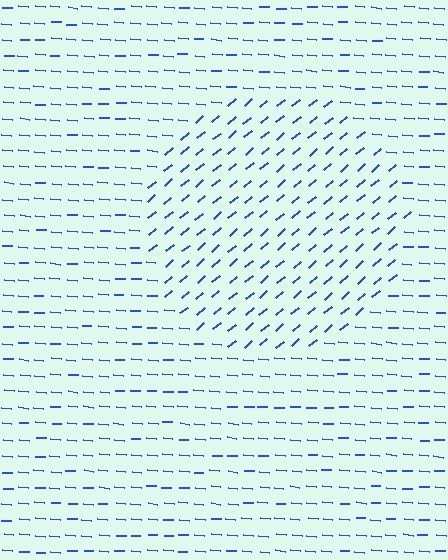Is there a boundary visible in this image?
Yes, there is a texture boundary formed by a change in line orientation.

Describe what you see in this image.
The image is filled with small blue line segments. A circle region in the image has lines oriented differently from the surrounding lines, creating a visible texture boundary.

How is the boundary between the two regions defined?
The boundary is defined purely by a change in line orientation (approximately 45 degrees difference). All lines are the same color and thickness.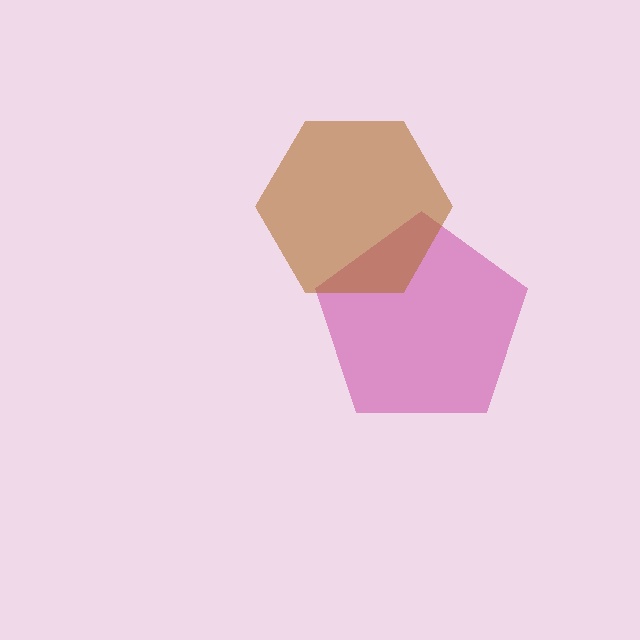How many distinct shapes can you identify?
There are 2 distinct shapes: a magenta pentagon, a brown hexagon.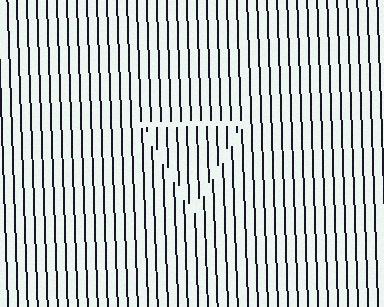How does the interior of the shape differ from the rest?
The interior of the shape contains the same grating, shifted by half a period — the contour is defined by the phase discontinuity where line-ends from the inner and outer gratings abut.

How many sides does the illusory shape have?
3 sides — the line-ends trace a triangle.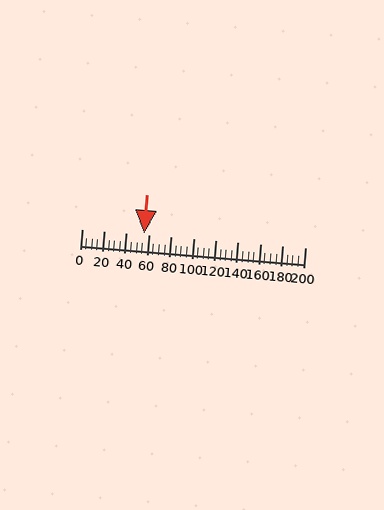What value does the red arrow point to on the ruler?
The red arrow points to approximately 55.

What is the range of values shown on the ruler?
The ruler shows values from 0 to 200.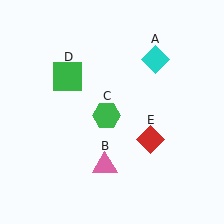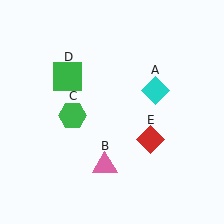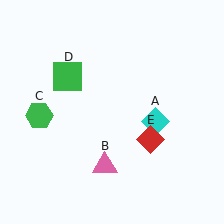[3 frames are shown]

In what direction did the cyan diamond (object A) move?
The cyan diamond (object A) moved down.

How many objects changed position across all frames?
2 objects changed position: cyan diamond (object A), green hexagon (object C).